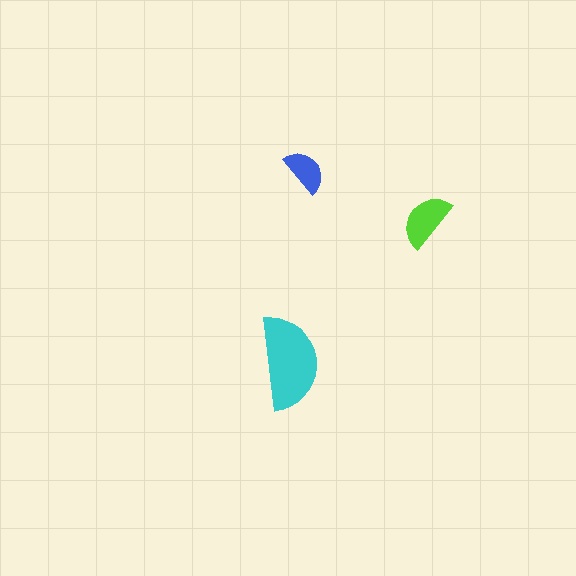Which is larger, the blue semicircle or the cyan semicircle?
The cyan one.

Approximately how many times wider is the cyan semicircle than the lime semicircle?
About 1.5 times wider.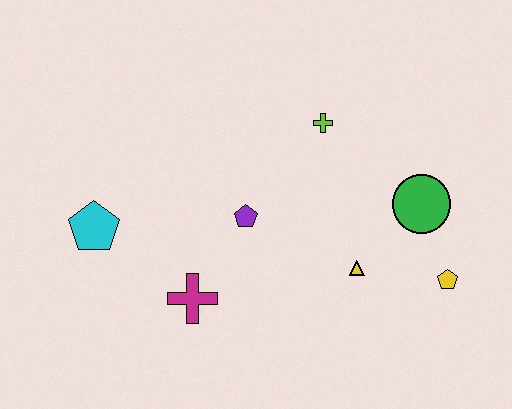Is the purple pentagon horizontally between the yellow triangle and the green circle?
No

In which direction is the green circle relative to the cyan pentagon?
The green circle is to the right of the cyan pentagon.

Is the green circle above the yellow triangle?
Yes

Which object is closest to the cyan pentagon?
The magenta cross is closest to the cyan pentagon.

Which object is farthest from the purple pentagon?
The yellow pentagon is farthest from the purple pentagon.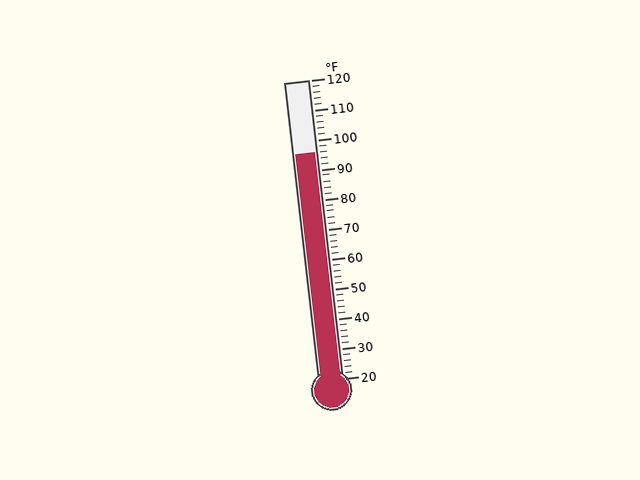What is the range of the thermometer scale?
The thermometer scale ranges from 20°F to 120°F.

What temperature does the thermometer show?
The thermometer shows approximately 96°F.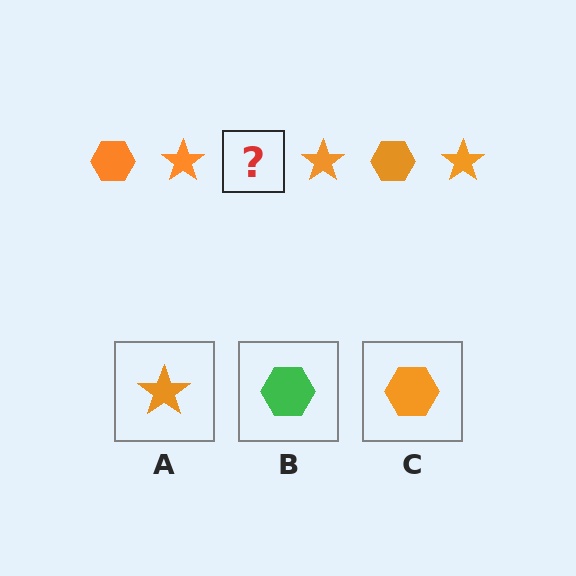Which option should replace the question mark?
Option C.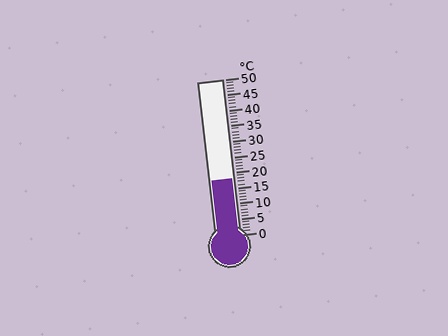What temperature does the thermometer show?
The thermometer shows approximately 18°C.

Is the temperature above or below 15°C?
The temperature is above 15°C.